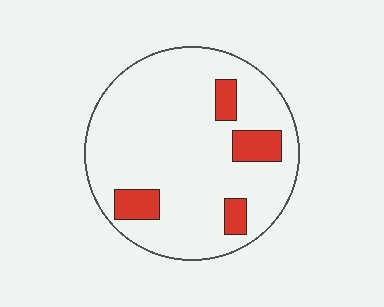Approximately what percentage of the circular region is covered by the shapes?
Approximately 15%.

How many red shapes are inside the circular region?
4.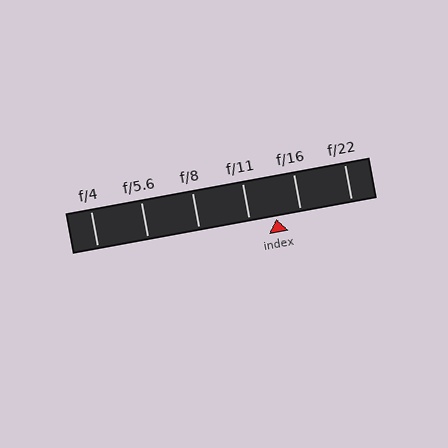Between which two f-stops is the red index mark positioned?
The index mark is between f/11 and f/16.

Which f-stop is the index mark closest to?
The index mark is closest to f/16.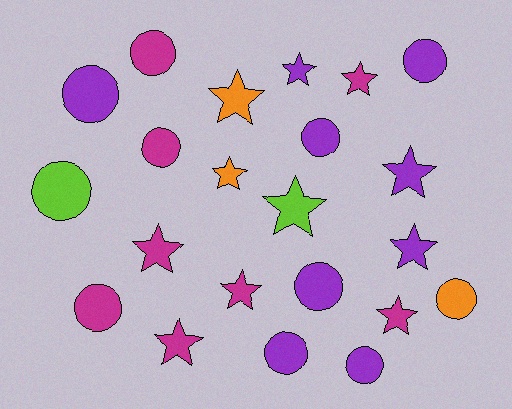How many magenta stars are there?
There are 5 magenta stars.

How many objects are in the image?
There are 22 objects.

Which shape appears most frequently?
Circle, with 11 objects.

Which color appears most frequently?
Purple, with 9 objects.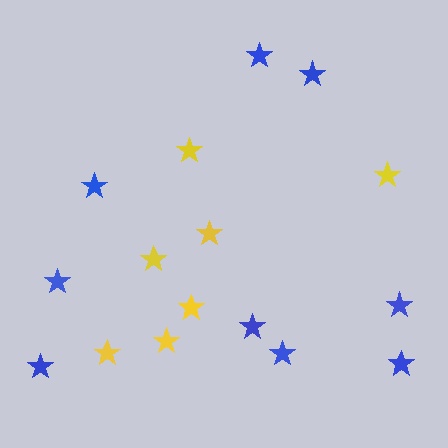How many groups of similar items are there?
There are 2 groups: one group of yellow stars (7) and one group of blue stars (9).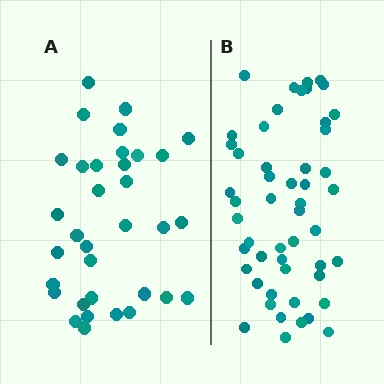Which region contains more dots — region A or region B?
Region B (the right region) has more dots.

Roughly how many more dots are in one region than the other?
Region B has approximately 15 more dots than region A.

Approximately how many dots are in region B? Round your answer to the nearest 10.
About 50 dots. (The exact count is 51, which rounds to 50.)